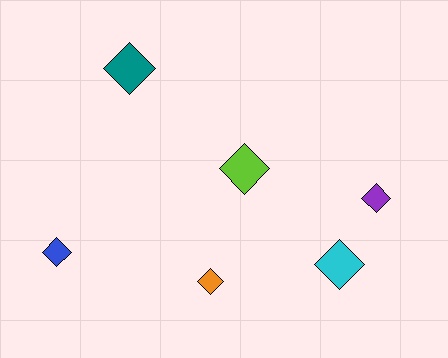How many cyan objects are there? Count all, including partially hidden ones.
There is 1 cyan object.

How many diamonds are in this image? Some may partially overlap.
There are 6 diamonds.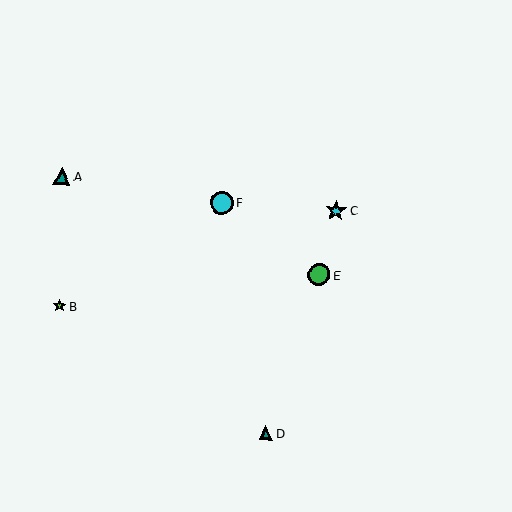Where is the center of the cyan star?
The center of the cyan star is at (336, 211).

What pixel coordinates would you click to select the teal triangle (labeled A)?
Click at (62, 177) to select the teal triangle A.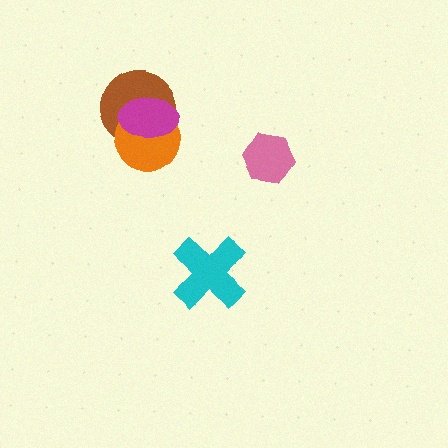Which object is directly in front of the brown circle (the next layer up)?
The orange circle is directly in front of the brown circle.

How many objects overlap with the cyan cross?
0 objects overlap with the cyan cross.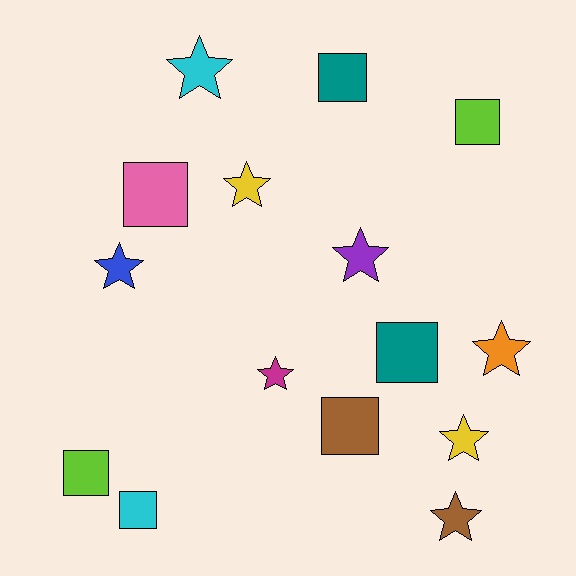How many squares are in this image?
There are 7 squares.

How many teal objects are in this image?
There are 2 teal objects.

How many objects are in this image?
There are 15 objects.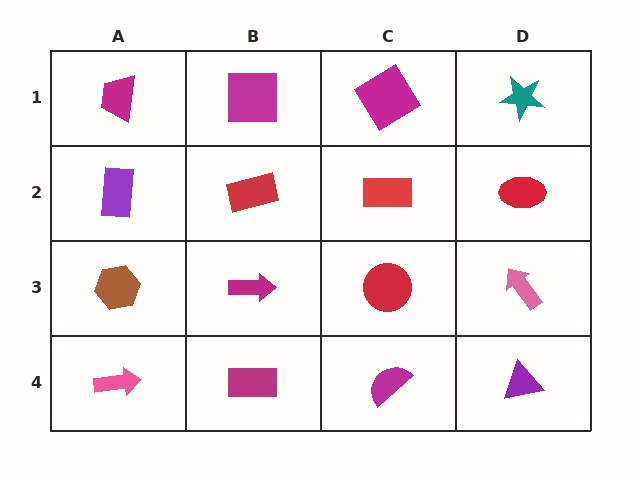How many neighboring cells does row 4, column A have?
2.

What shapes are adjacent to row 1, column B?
A red rectangle (row 2, column B), a magenta trapezoid (row 1, column A), a magenta diamond (row 1, column C).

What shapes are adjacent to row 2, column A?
A magenta trapezoid (row 1, column A), a brown hexagon (row 3, column A), a red rectangle (row 2, column B).